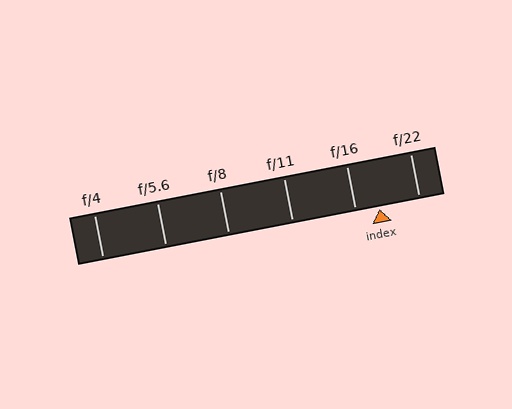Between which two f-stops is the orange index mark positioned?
The index mark is between f/16 and f/22.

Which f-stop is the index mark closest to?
The index mark is closest to f/16.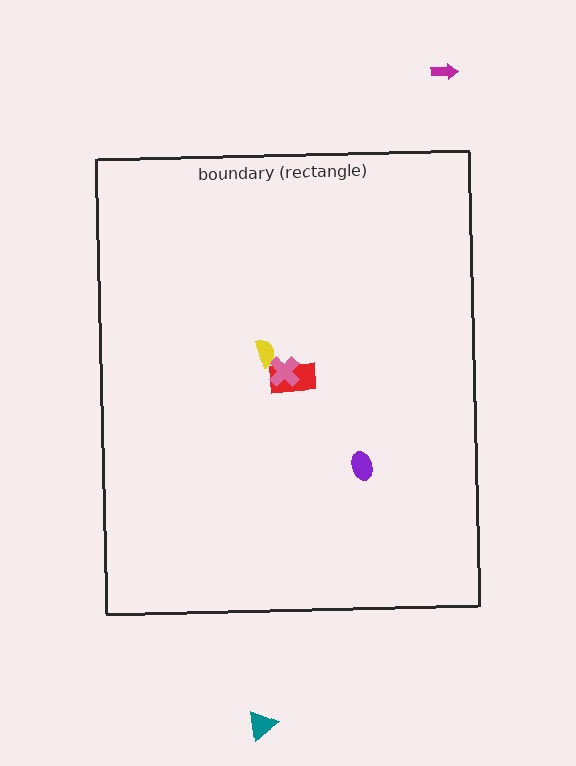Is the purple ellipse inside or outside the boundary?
Inside.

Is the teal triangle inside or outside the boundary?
Outside.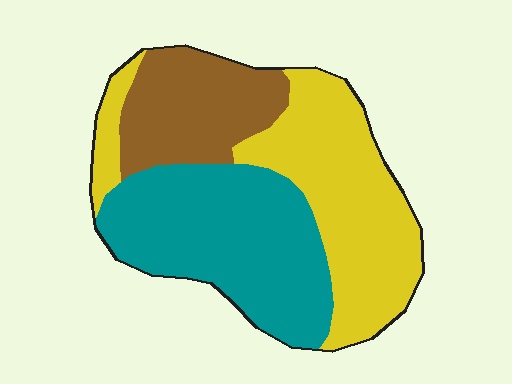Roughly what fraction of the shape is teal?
Teal covers around 40% of the shape.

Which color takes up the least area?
Brown, at roughly 20%.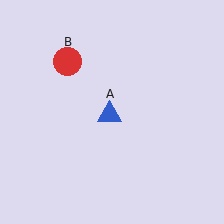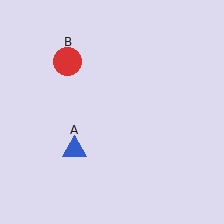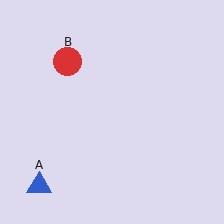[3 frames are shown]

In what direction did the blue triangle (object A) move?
The blue triangle (object A) moved down and to the left.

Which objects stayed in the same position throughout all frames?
Red circle (object B) remained stationary.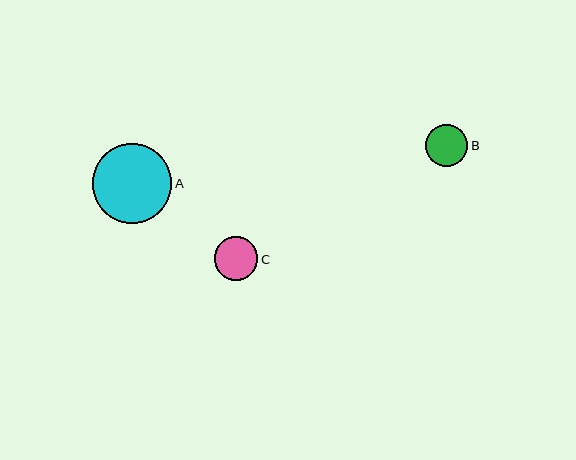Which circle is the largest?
Circle A is the largest with a size of approximately 79 pixels.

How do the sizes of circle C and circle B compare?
Circle C and circle B are approximately the same size.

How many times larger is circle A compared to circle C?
Circle A is approximately 1.8 times the size of circle C.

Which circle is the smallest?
Circle B is the smallest with a size of approximately 42 pixels.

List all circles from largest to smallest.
From largest to smallest: A, C, B.